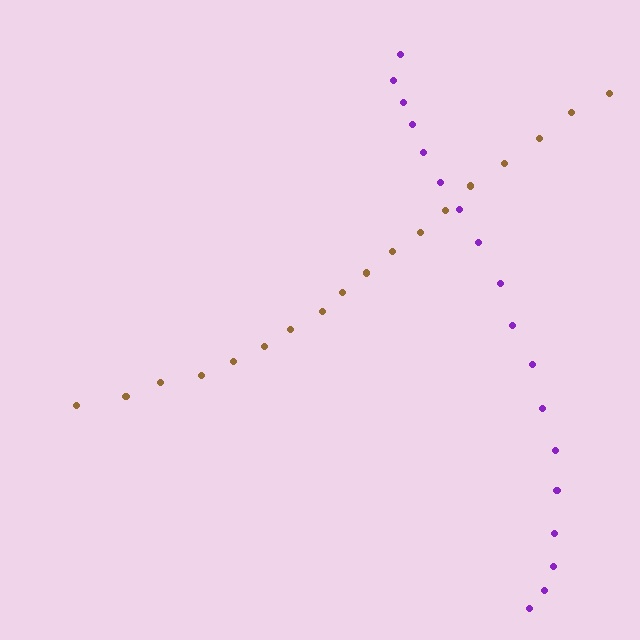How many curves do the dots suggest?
There are 2 distinct paths.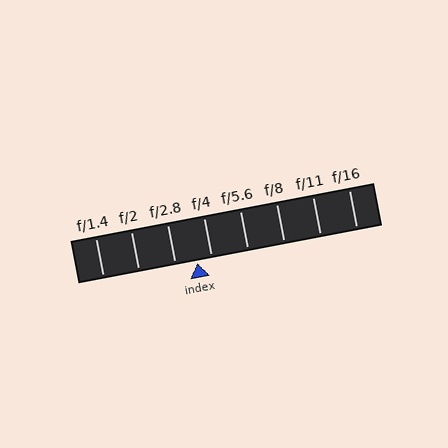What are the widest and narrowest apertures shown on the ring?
The widest aperture shown is f/1.4 and the narrowest is f/16.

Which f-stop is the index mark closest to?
The index mark is closest to f/4.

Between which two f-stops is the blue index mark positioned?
The index mark is between f/2.8 and f/4.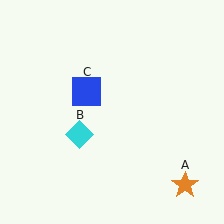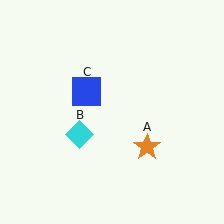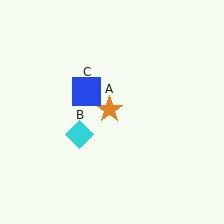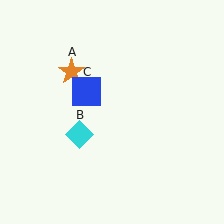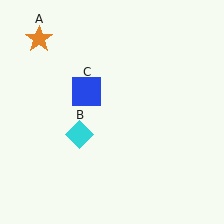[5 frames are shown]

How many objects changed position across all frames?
1 object changed position: orange star (object A).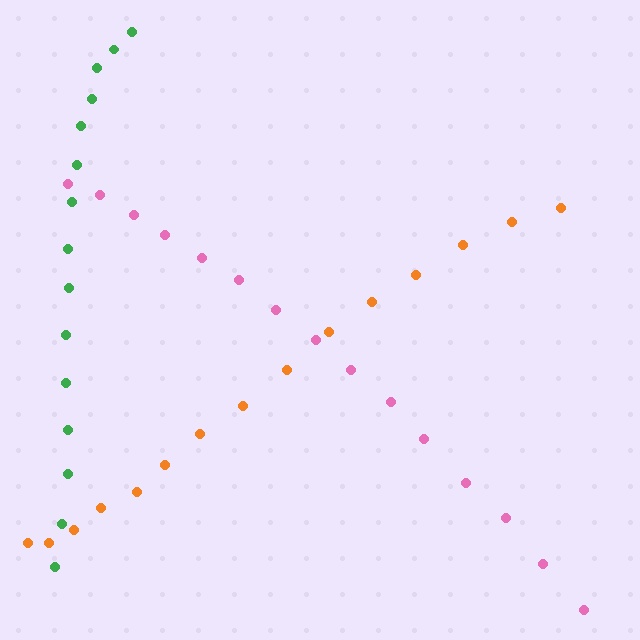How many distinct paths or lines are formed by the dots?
There are 3 distinct paths.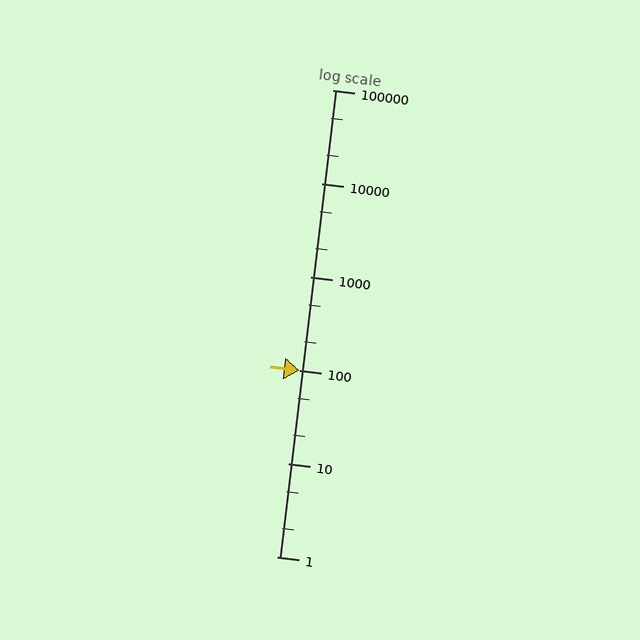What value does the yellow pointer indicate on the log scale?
The pointer indicates approximately 100.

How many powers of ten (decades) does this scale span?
The scale spans 5 decades, from 1 to 100000.